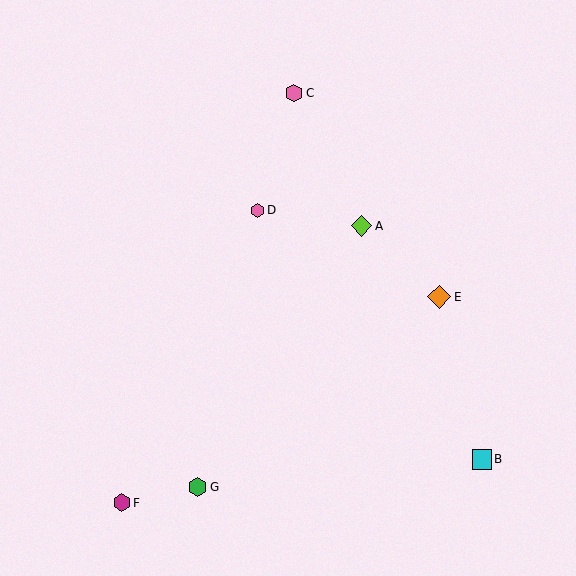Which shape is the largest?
The orange diamond (labeled E) is the largest.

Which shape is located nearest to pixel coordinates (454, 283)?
The orange diamond (labeled E) at (439, 297) is nearest to that location.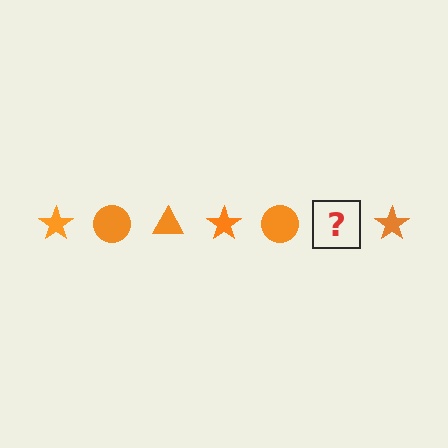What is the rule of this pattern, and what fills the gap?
The rule is that the pattern cycles through star, circle, triangle shapes in orange. The gap should be filled with an orange triangle.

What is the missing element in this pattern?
The missing element is an orange triangle.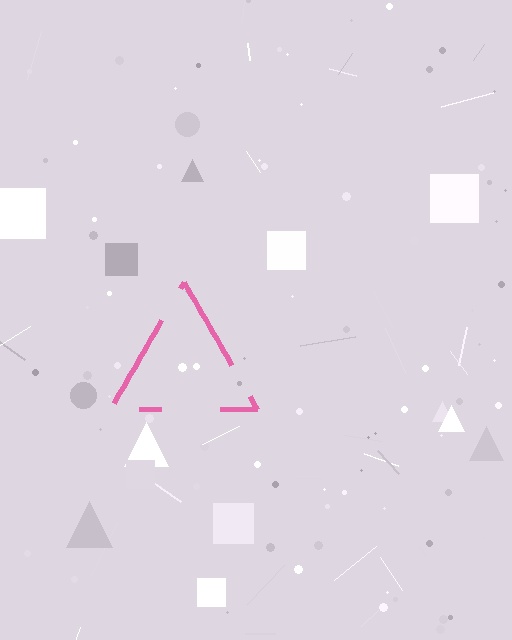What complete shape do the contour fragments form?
The contour fragments form a triangle.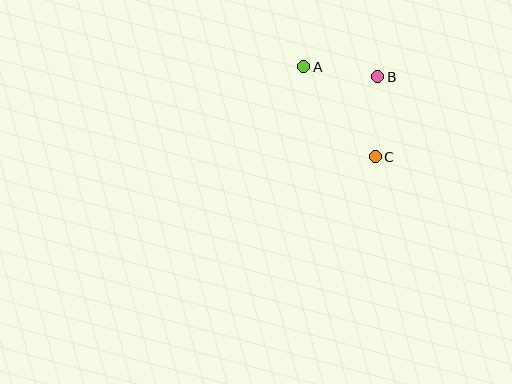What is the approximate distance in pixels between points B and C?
The distance between B and C is approximately 80 pixels.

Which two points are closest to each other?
Points A and B are closest to each other.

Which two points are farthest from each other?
Points A and C are farthest from each other.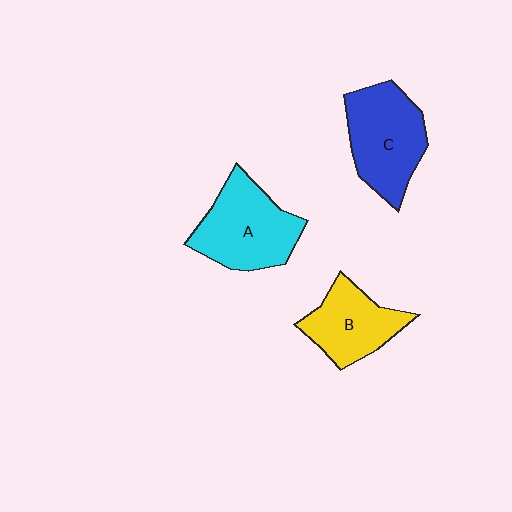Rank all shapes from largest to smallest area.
From largest to smallest: A (cyan), C (blue), B (yellow).